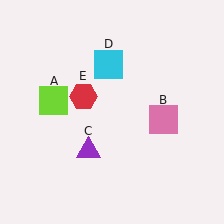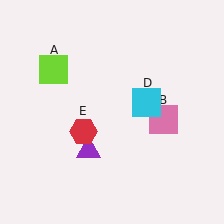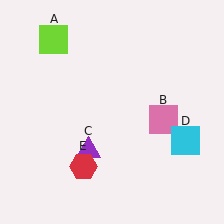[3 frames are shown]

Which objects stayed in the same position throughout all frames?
Pink square (object B) and purple triangle (object C) remained stationary.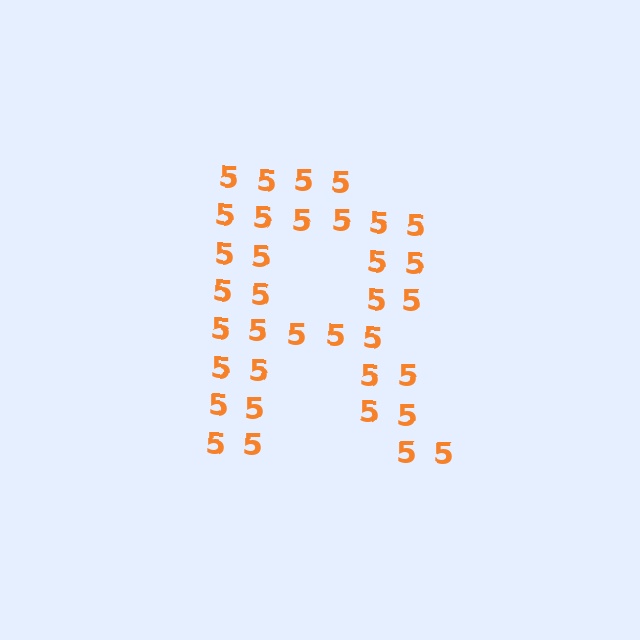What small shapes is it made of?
It is made of small digit 5's.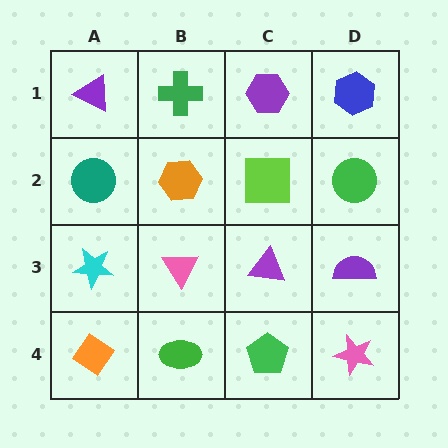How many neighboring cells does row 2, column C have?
4.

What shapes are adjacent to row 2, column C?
A purple hexagon (row 1, column C), a purple triangle (row 3, column C), an orange hexagon (row 2, column B), a green circle (row 2, column D).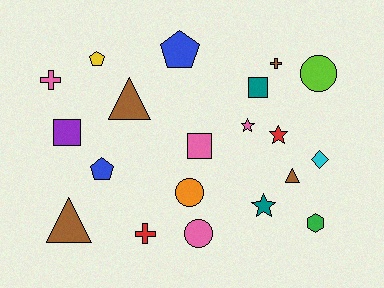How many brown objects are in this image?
There are 4 brown objects.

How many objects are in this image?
There are 20 objects.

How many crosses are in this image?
There are 3 crosses.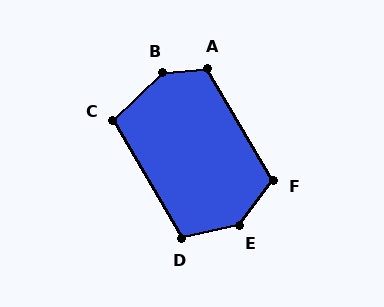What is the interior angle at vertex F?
Approximately 112 degrees (obtuse).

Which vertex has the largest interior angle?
B, at approximately 141 degrees.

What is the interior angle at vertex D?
Approximately 107 degrees (obtuse).